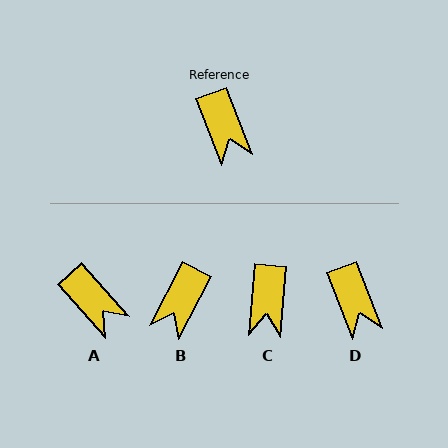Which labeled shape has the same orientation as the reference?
D.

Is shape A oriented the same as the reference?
No, it is off by about 21 degrees.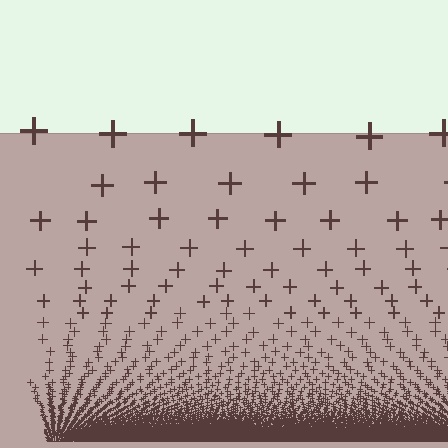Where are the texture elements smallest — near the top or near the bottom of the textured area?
Near the bottom.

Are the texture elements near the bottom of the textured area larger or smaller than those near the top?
Smaller. The gradient is inverted — elements near the bottom are smaller and denser.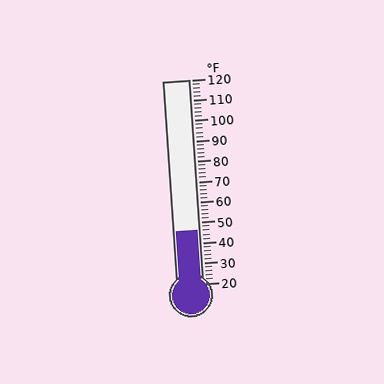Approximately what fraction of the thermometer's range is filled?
The thermometer is filled to approximately 25% of its range.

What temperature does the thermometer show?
The thermometer shows approximately 46°F.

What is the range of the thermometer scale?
The thermometer scale ranges from 20°F to 120°F.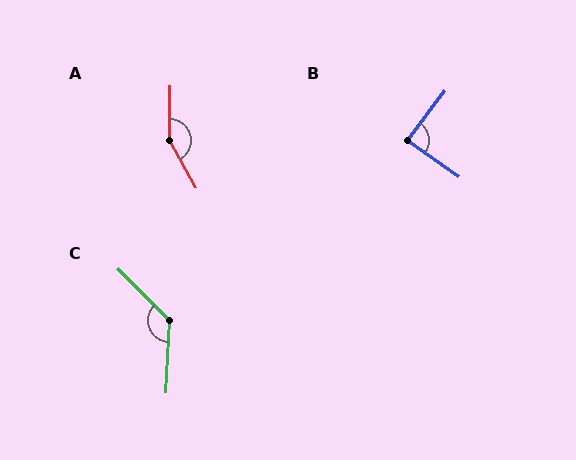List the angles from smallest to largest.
B (88°), C (132°), A (151°).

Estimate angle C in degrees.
Approximately 132 degrees.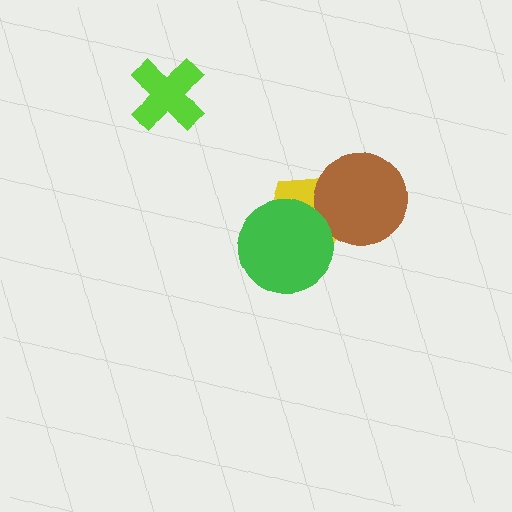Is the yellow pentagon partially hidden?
Yes, it is partially covered by another shape.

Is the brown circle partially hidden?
No, no other shape covers it.